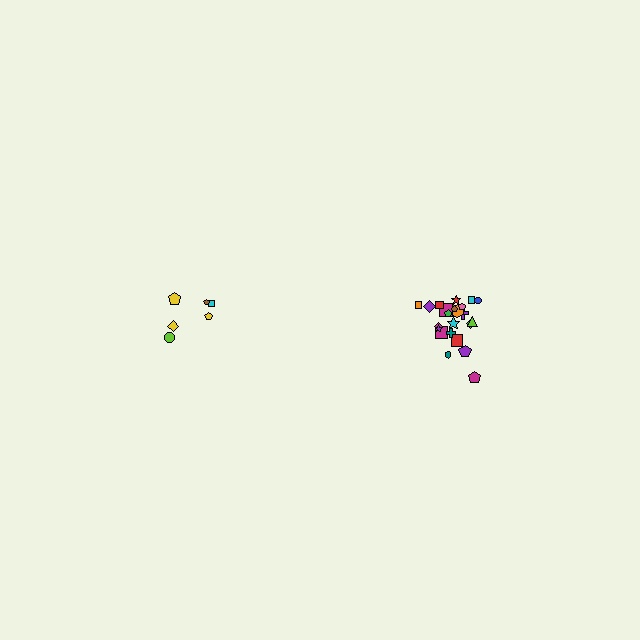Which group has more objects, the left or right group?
The right group.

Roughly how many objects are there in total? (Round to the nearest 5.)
Roughly 30 objects in total.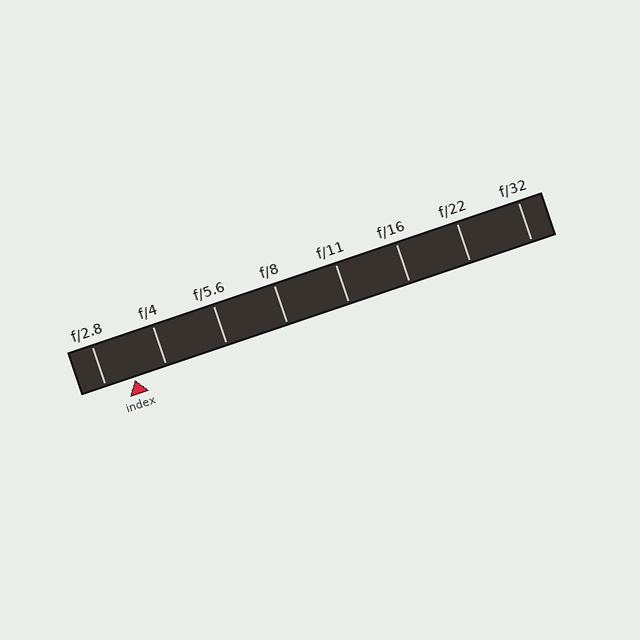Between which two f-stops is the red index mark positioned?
The index mark is between f/2.8 and f/4.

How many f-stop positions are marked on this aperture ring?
There are 8 f-stop positions marked.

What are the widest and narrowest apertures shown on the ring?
The widest aperture shown is f/2.8 and the narrowest is f/32.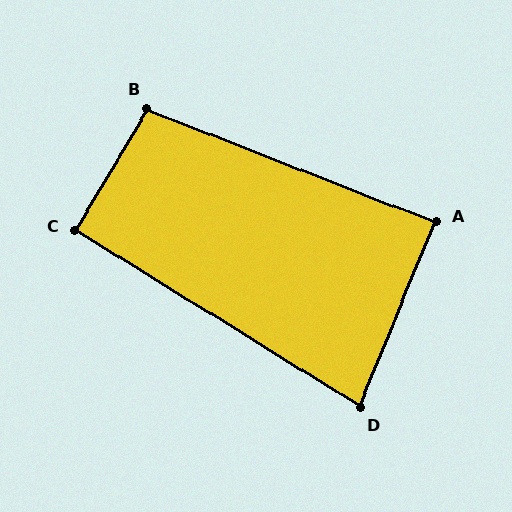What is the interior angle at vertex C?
Approximately 91 degrees (approximately right).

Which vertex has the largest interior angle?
B, at approximately 99 degrees.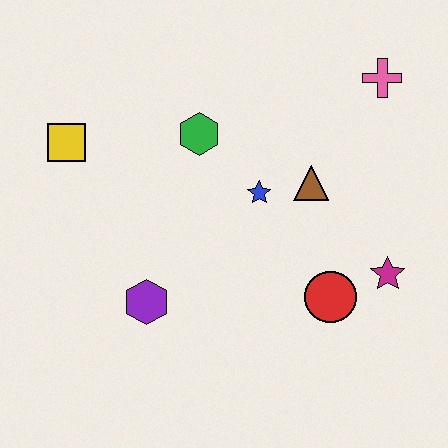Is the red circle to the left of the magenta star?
Yes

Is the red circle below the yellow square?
Yes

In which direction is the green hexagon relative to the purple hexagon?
The green hexagon is above the purple hexagon.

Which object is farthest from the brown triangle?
The yellow square is farthest from the brown triangle.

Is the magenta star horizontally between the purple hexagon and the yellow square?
No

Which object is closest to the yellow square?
The green hexagon is closest to the yellow square.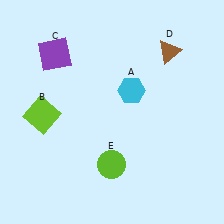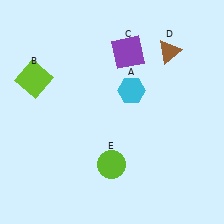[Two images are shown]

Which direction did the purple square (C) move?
The purple square (C) moved right.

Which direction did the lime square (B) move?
The lime square (B) moved up.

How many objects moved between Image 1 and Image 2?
2 objects moved between the two images.